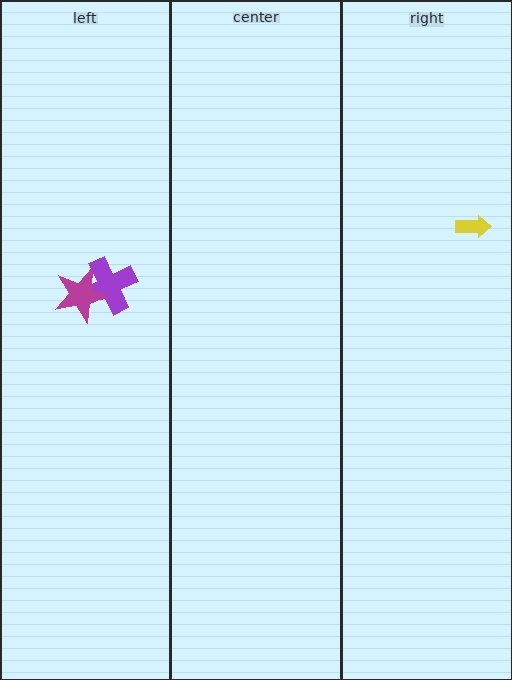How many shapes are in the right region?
1.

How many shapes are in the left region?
2.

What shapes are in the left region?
The purple cross, the magenta star.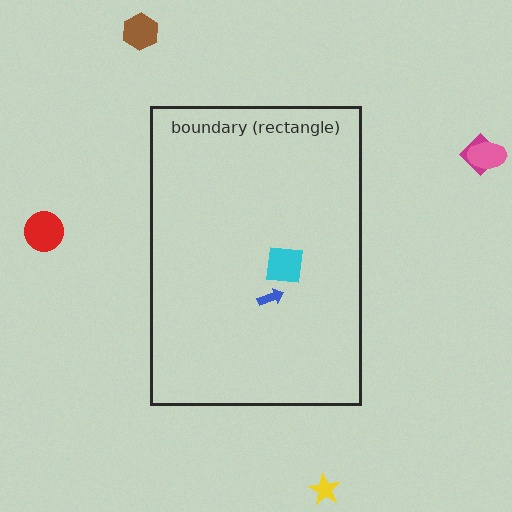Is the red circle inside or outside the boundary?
Outside.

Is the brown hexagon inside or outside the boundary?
Outside.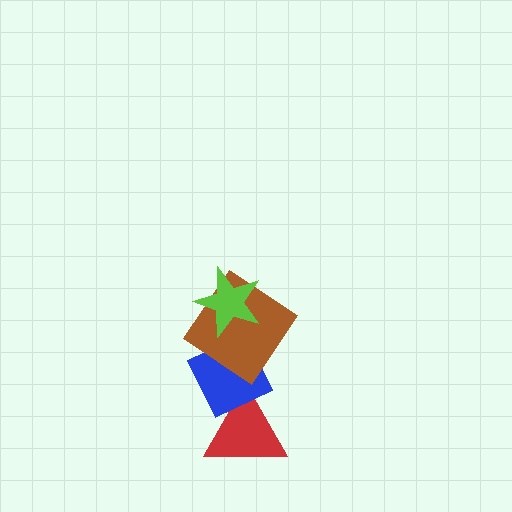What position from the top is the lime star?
The lime star is 1st from the top.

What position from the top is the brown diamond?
The brown diamond is 2nd from the top.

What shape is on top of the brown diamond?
The lime star is on top of the brown diamond.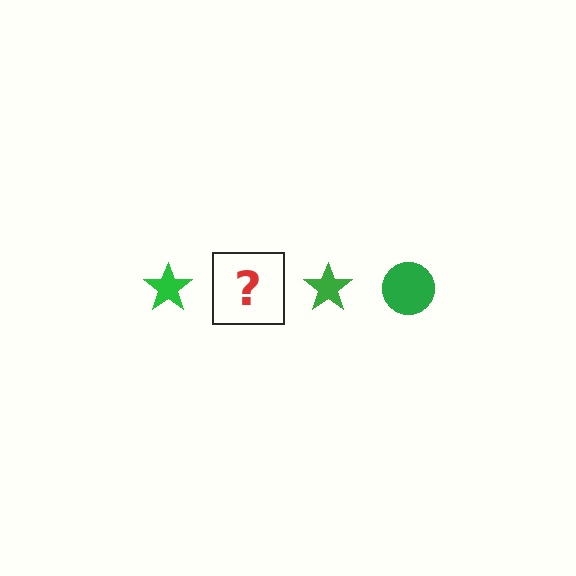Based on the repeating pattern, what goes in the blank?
The blank should be a green circle.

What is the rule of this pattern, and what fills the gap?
The rule is that the pattern cycles through star, circle shapes in green. The gap should be filled with a green circle.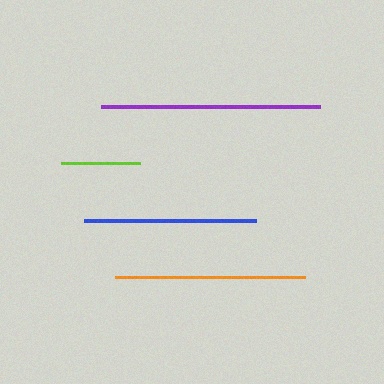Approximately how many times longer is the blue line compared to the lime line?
The blue line is approximately 2.2 times the length of the lime line.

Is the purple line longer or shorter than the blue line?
The purple line is longer than the blue line.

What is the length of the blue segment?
The blue segment is approximately 172 pixels long.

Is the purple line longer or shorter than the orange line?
The purple line is longer than the orange line.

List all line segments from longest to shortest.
From longest to shortest: purple, orange, blue, lime.